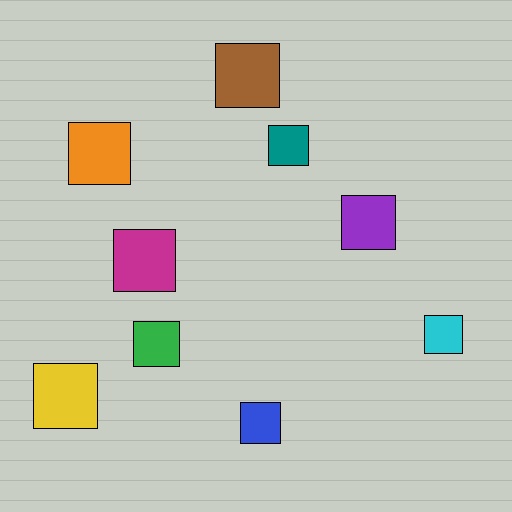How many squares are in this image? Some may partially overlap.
There are 9 squares.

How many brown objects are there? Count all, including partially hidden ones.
There is 1 brown object.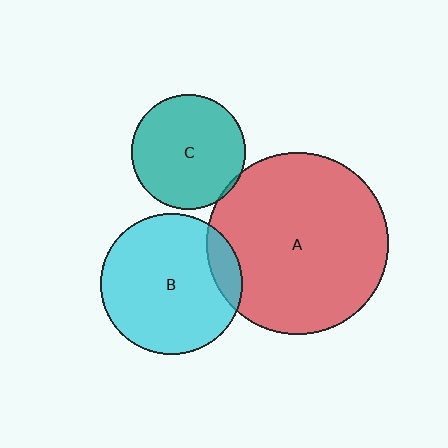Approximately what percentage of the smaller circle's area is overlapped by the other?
Approximately 10%.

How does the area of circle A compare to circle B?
Approximately 1.6 times.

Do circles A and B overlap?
Yes.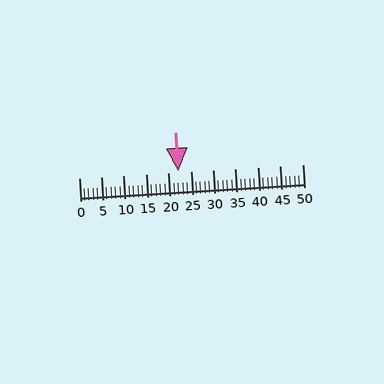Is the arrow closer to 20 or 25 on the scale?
The arrow is closer to 20.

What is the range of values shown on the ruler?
The ruler shows values from 0 to 50.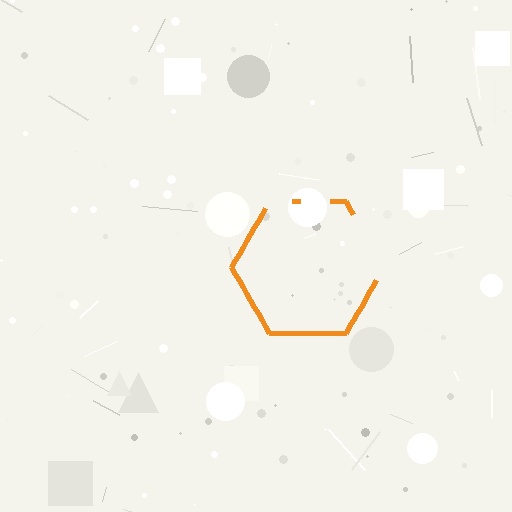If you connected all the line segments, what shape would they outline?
They would outline a hexagon.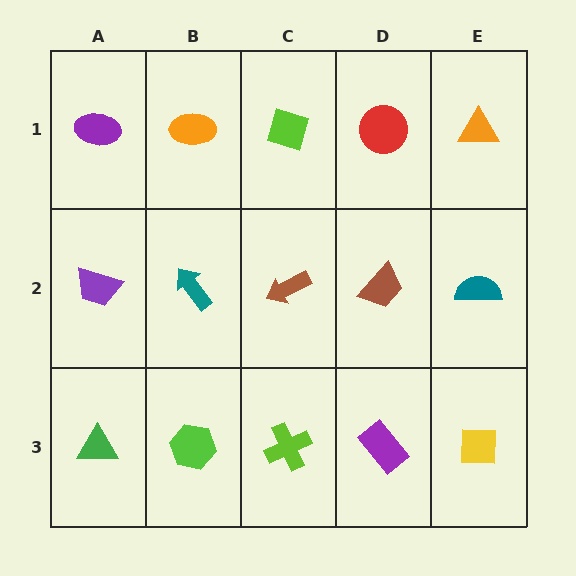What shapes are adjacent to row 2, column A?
A purple ellipse (row 1, column A), a green triangle (row 3, column A), a teal arrow (row 2, column B).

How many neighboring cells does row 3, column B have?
3.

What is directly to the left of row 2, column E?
A brown trapezoid.